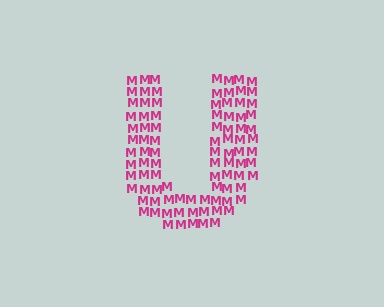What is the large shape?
The large shape is the letter U.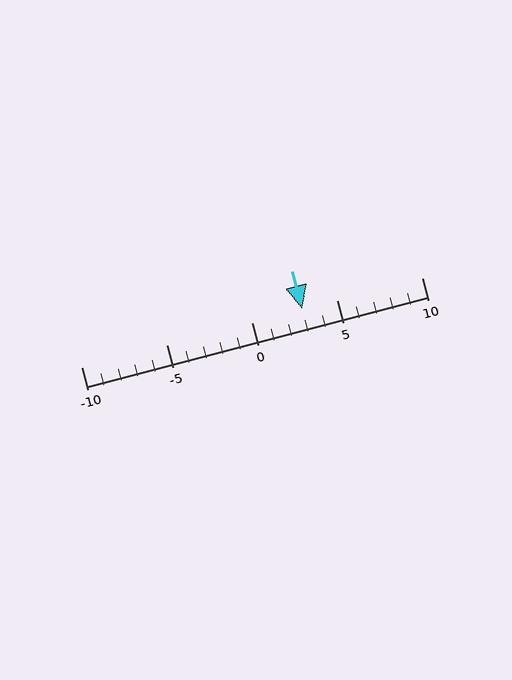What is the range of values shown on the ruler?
The ruler shows values from -10 to 10.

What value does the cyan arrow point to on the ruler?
The cyan arrow points to approximately 3.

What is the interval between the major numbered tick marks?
The major tick marks are spaced 5 units apart.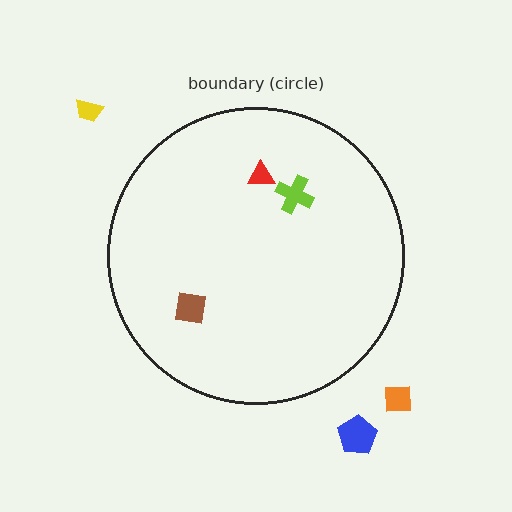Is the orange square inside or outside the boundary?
Outside.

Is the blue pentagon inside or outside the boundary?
Outside.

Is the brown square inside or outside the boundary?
Inside.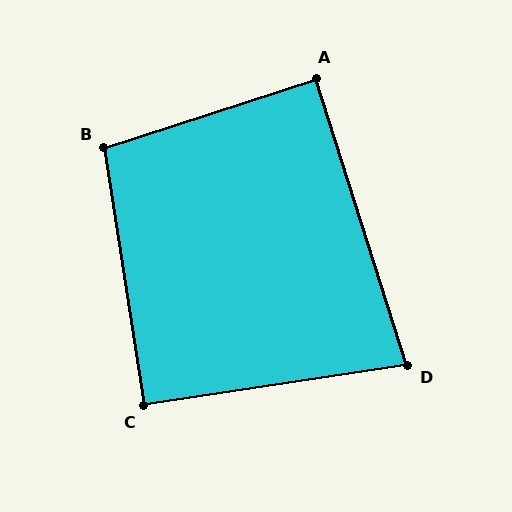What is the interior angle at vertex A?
Approximately 90 degrees (approximately right).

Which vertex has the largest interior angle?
B, at approximately 99 degrees.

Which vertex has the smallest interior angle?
D, at approximately 81 degrees.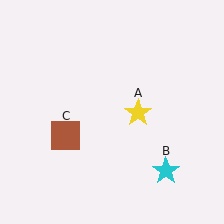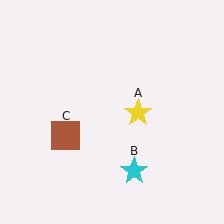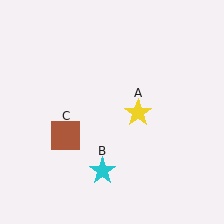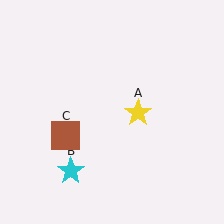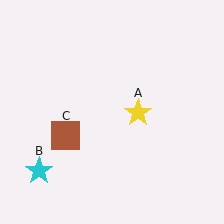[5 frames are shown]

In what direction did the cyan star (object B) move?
The cyan star (object B) moved left.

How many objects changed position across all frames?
1 object changed position: cyan star (object B).